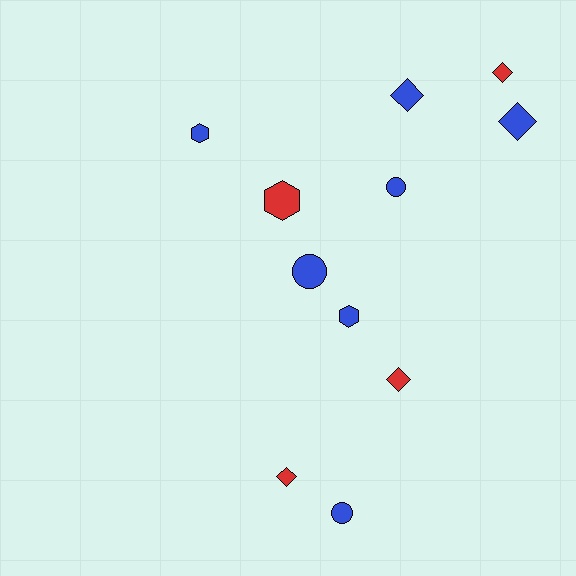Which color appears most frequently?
Blue, with 7 objects.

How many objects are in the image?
There are 11 objects.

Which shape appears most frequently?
Diamond, with 5 objects.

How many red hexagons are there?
There is 1 red hexagon.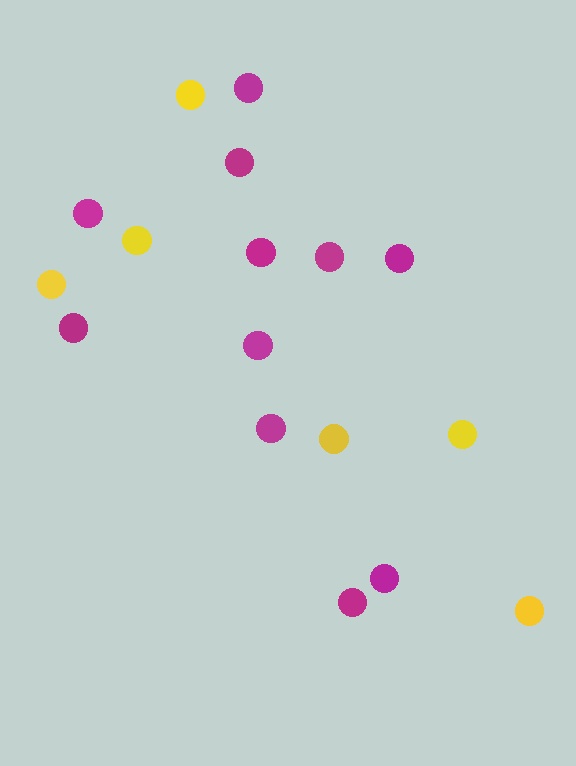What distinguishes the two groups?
There are 2 groups: one group of yellow circles (6) and one group of magenta circles (11).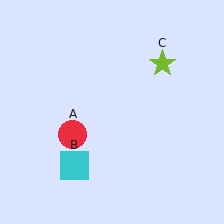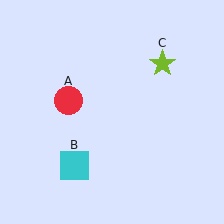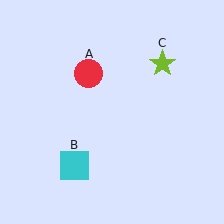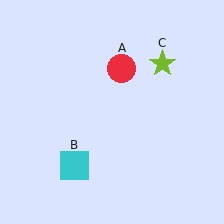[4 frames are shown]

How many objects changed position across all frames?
1 object changed position: red circle (object A).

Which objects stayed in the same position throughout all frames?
Cyan square (object B) and lime star (object C) remained stationary.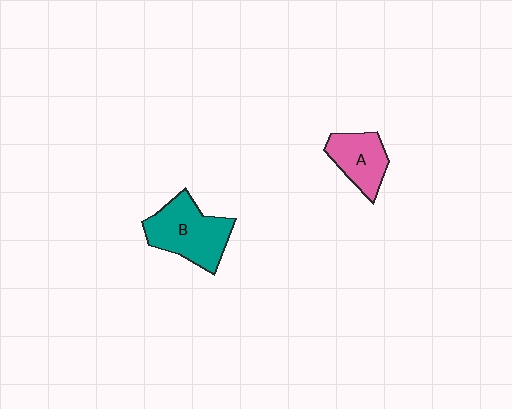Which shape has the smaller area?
Shape A (pink).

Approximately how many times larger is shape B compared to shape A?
Approximately 1.5 times.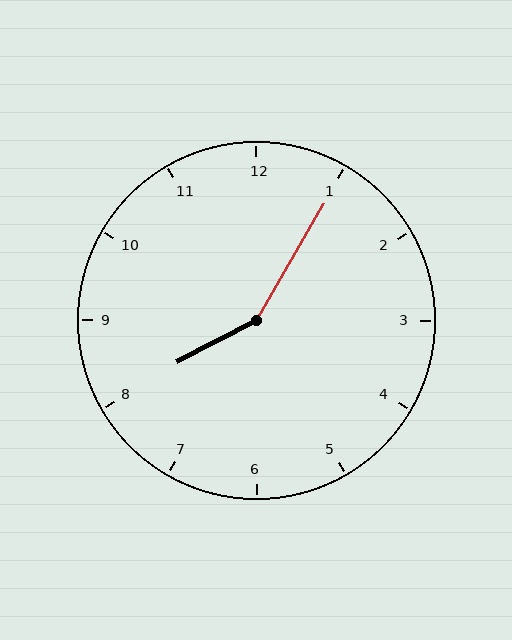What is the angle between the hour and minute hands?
Approximately 148 degrees.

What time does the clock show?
8:05.